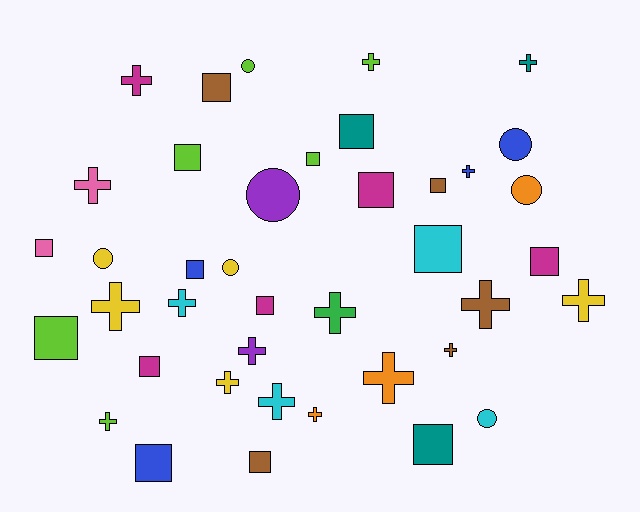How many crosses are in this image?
There are 17 crosses.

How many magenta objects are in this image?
There are 5 magenta objects.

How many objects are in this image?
There are 40 objects.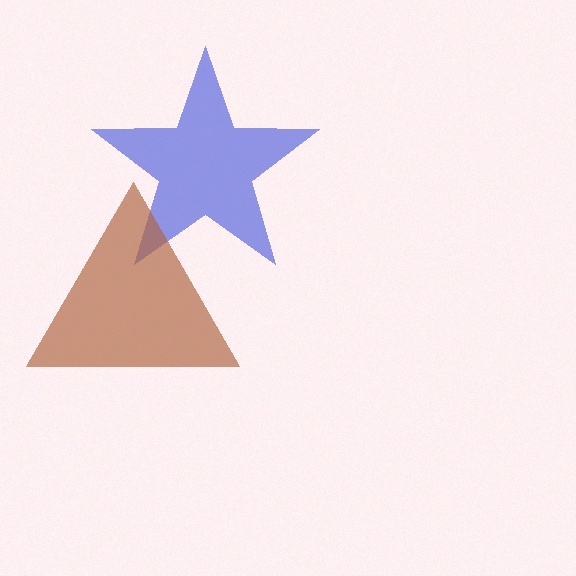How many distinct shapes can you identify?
There are 2 distinct shapes: a blue star, a brown triangle.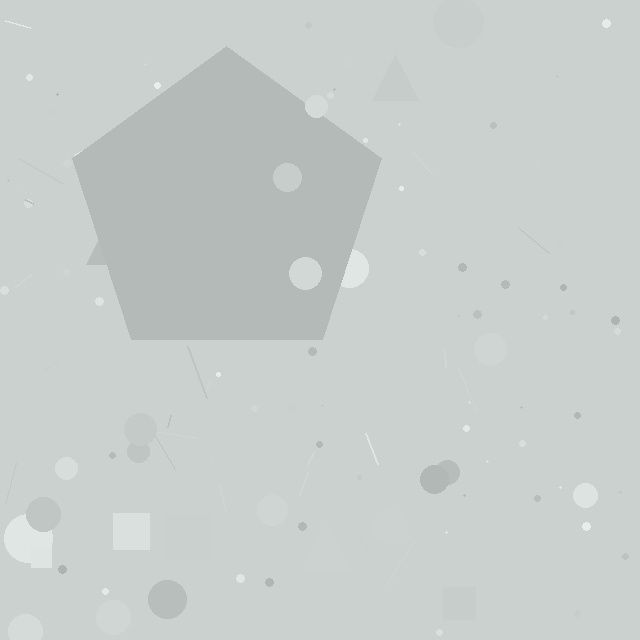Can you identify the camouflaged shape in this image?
The camouflaged shape is a pentagon.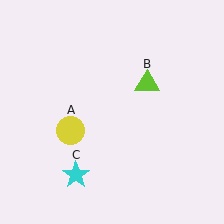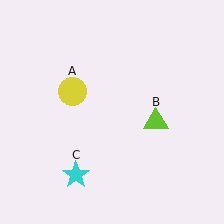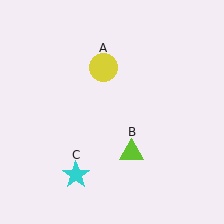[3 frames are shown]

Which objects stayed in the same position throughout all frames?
Cyan star (object C) remained stationary.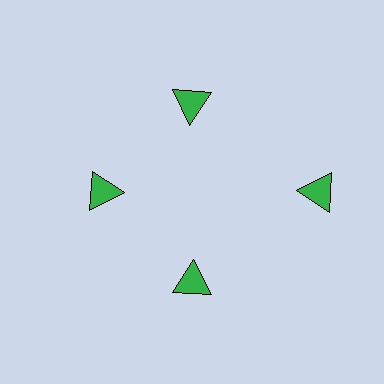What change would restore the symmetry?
The symmetry would be restored by moving it inward, back onto the ring so that all 4 triangles sit at equal angles and equal distance from the center.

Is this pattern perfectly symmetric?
No. The 4 green triangles are arranged in a ring, but one element near the 3 o'clock position is pushed outward from the center, breaking the 4-fold rotational symmetry.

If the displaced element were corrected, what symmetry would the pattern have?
It would have 4-fold rotational symmetry — the pattern would map onto itself every 90 degrees.